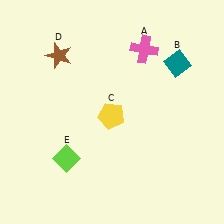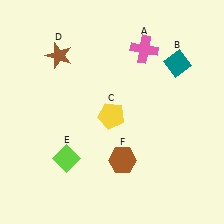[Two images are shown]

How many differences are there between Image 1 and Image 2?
There is 1 difference between the two images.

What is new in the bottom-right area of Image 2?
A brown hexagon (F) was added in the bottom-right area of Image 2.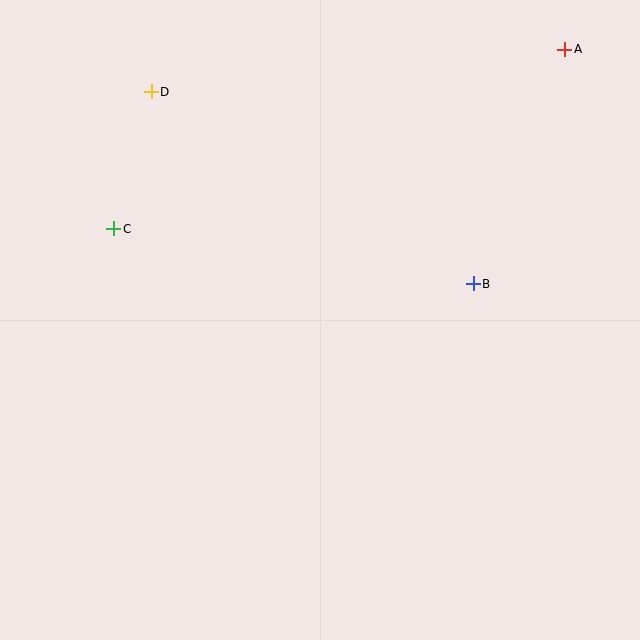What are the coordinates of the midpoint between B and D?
The midpoint between B and D is at (312, 188).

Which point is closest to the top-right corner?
Point A is closest to the top-right corner.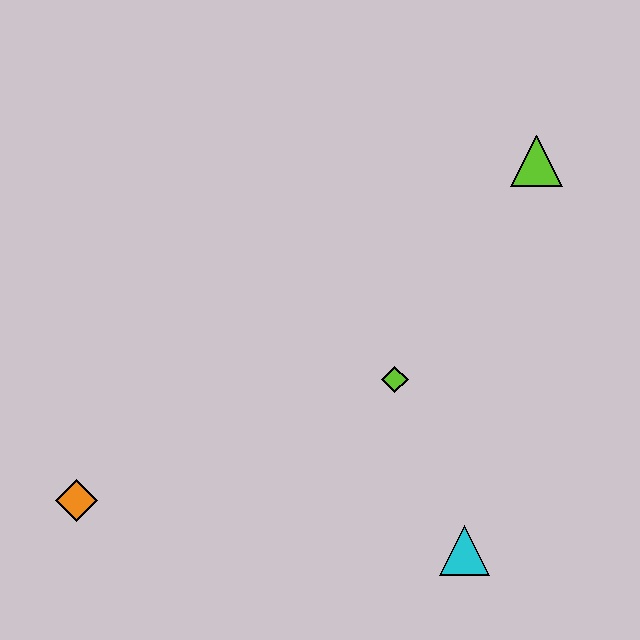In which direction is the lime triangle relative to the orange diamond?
The lime triangle is to the right of the orange diamond.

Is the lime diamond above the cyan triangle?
Yes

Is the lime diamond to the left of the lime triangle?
Yes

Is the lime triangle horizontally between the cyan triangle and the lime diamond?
No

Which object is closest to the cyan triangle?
The lime diamond is closest to the cyan triangle.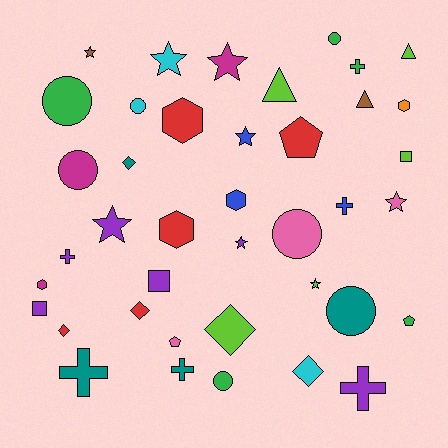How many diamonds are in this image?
There are 5 diamonds.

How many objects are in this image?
There are 40 objects.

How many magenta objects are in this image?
There are 3 magenta objects.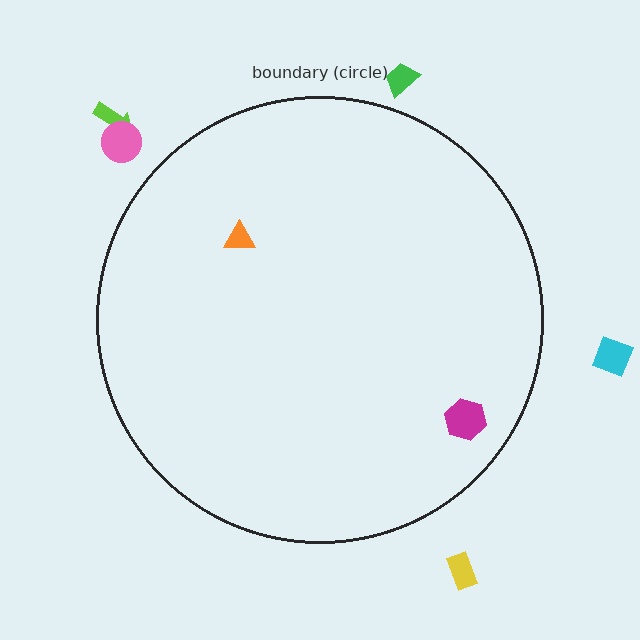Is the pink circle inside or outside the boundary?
Outside.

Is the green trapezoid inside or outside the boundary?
Outside.